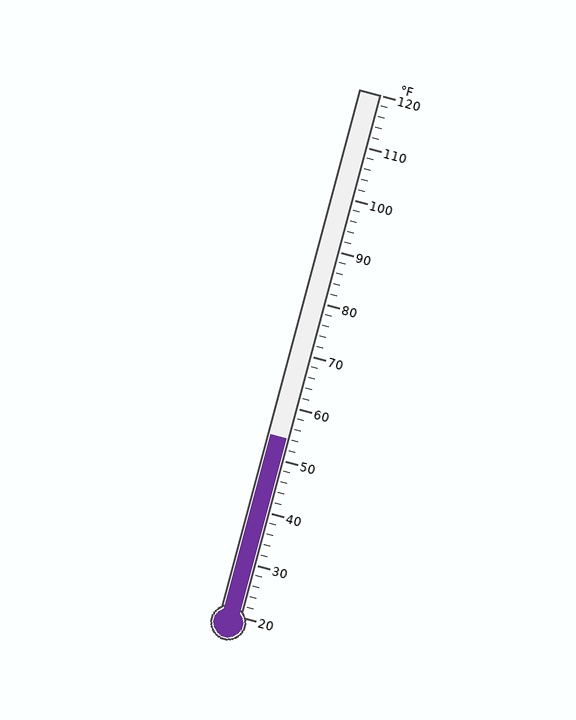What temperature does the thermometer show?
The thermometer shows approximately 54°F.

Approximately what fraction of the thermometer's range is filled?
The thermometer is filled to approximately 35% of its range.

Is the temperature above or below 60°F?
The temperature is below 60°F.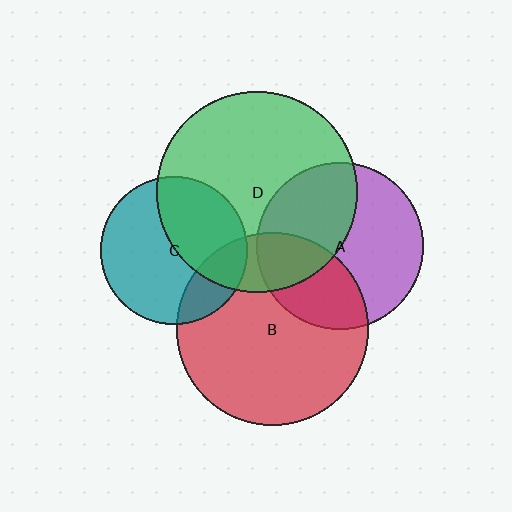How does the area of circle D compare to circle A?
Approximately 1.5 times.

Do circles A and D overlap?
Yes.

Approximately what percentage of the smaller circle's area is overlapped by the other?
Approximately 45%.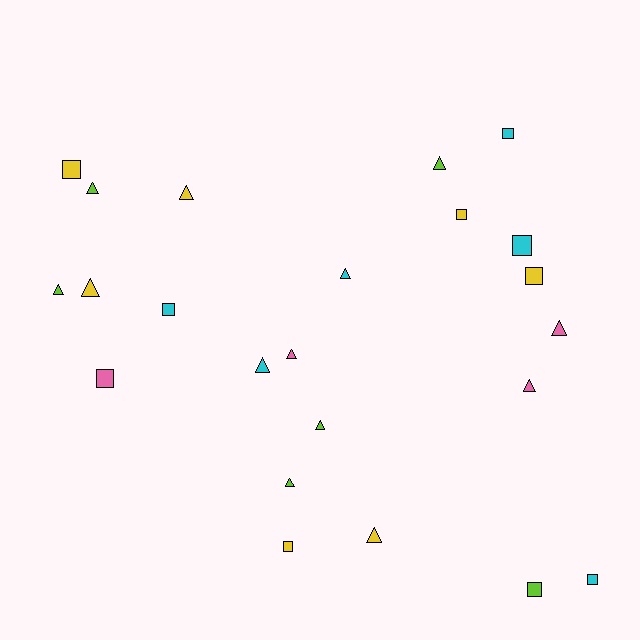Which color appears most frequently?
Yellow, with 7 objects.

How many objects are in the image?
There are 23 objects.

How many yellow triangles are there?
There are 3 yellow triangles.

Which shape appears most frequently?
Triangle, with 13 objects.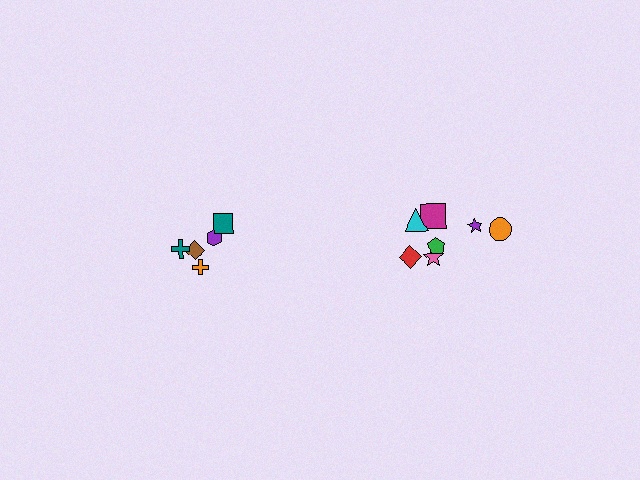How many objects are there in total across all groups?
There are 12 objects.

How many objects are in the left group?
There are 5 objects.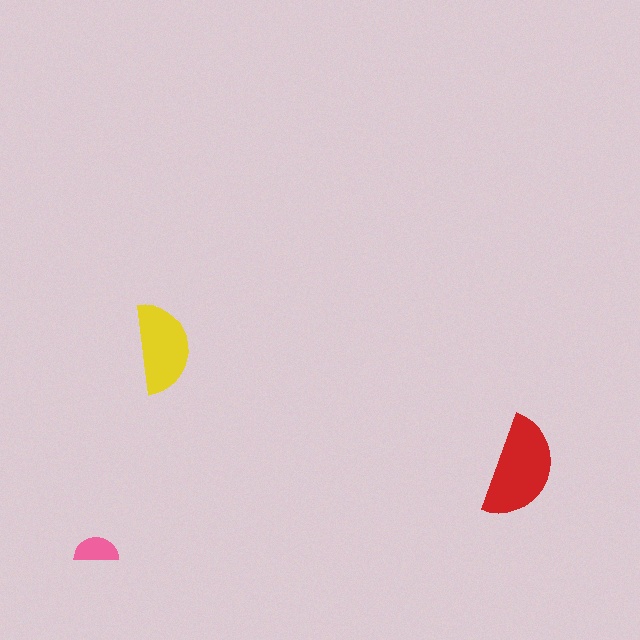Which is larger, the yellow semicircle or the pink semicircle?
The yellow one.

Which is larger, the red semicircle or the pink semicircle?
The red one.